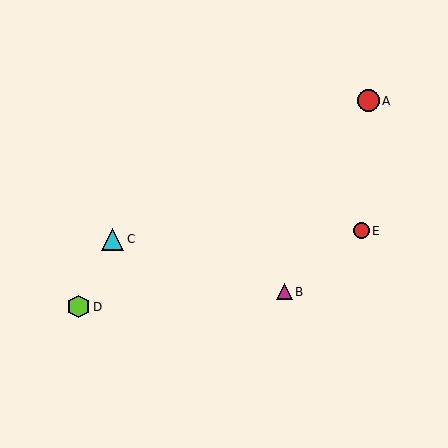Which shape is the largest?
The lime hexagon (labeled D) is the largest.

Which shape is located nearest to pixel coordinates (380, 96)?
The red circle (labeled A) at (369, 101) is nearest to that location.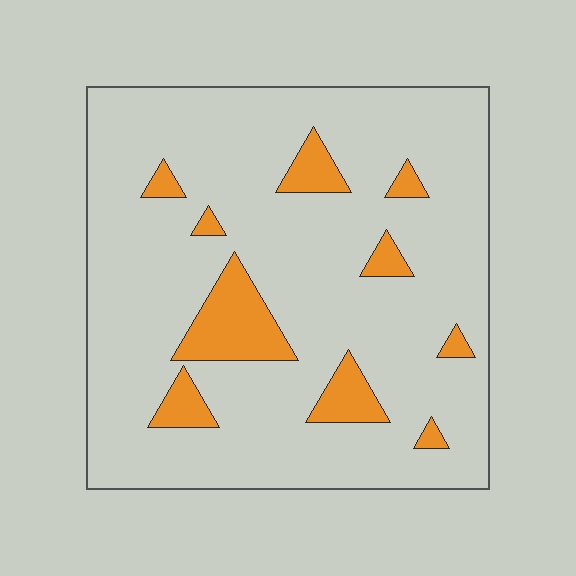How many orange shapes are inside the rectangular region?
10.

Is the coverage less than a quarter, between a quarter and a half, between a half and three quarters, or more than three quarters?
Less than a quarter.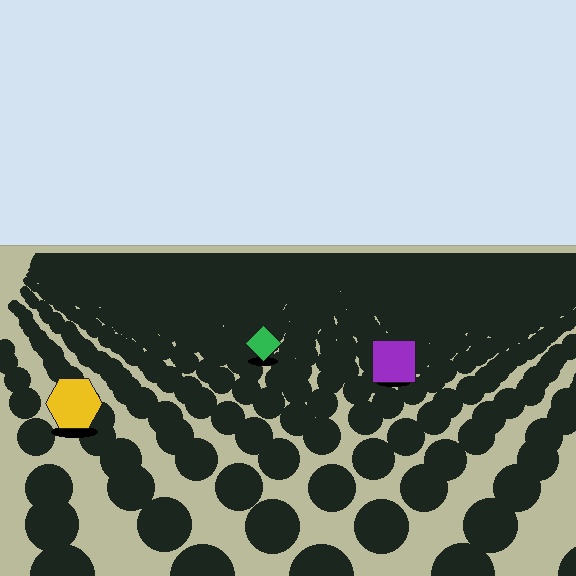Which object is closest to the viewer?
The yellow hexagon is closest. The texture marks near it are larger and more spread out.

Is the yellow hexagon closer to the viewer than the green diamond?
Yes. The yellow hexagon is closer — you can tell from the texture gradient: the ground texture is coarser near it.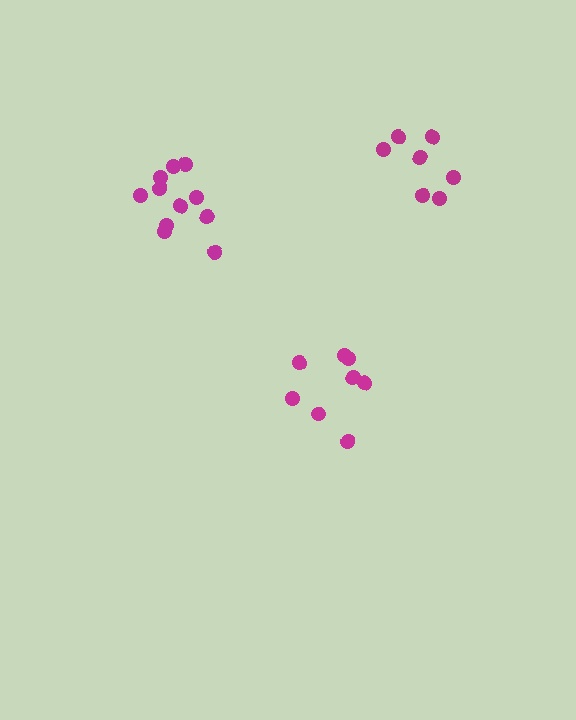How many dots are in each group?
Group 1: 7 dots, Group 2: 11 dots, Group 3: 8 dots (26 total).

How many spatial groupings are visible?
There are 3 spatial groupings.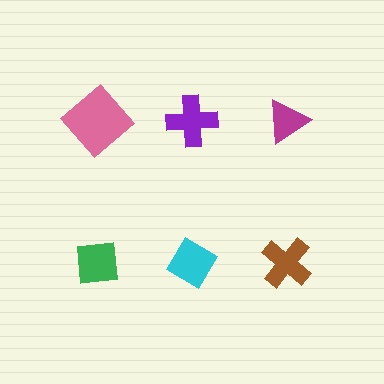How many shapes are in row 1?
3 shapes.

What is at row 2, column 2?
A cyan diamond.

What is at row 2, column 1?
A green square.